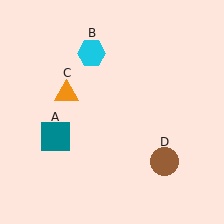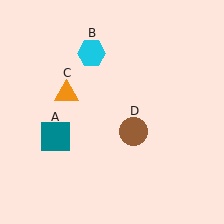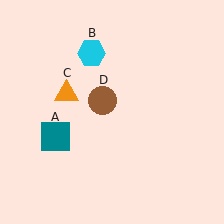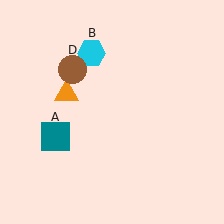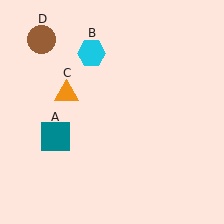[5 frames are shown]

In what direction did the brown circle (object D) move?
The brown circle (object D) moved up and to the left.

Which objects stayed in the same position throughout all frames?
Teal square (object A) and cyan hexagon (object B) and orange triangle (object C) remained stationary.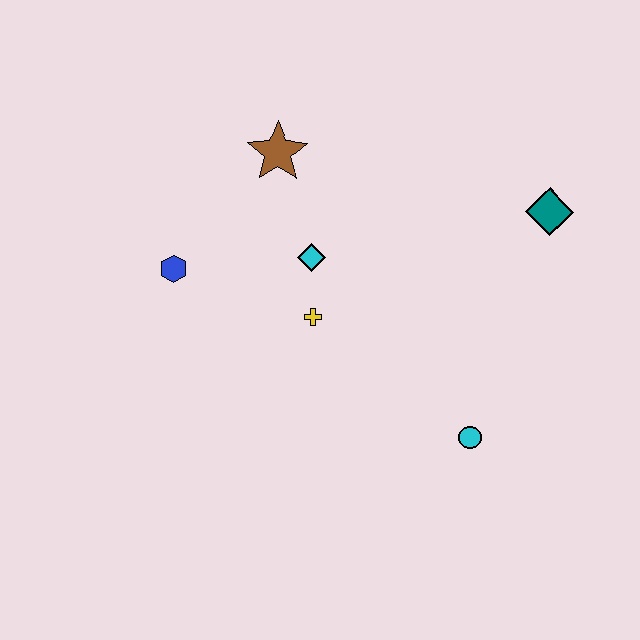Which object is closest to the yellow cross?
The cyan diamond is closest to the yellow cross.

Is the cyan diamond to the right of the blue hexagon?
Yes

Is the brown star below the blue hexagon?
No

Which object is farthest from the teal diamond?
The blue hexagon is farthest from the teal diamond.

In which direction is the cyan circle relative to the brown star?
The cyan circle is below the brown star.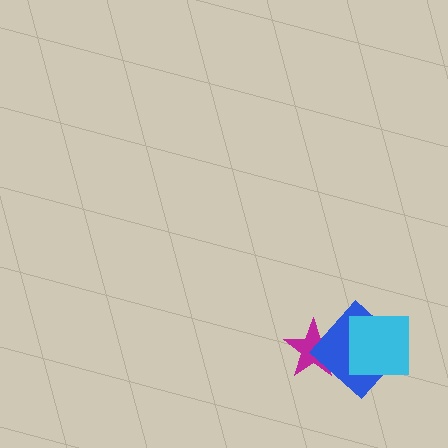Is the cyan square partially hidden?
No, no other shape covers it.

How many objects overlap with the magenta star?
1 object overlaps with the magenta star.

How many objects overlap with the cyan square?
1 object overlaps with the cyan square.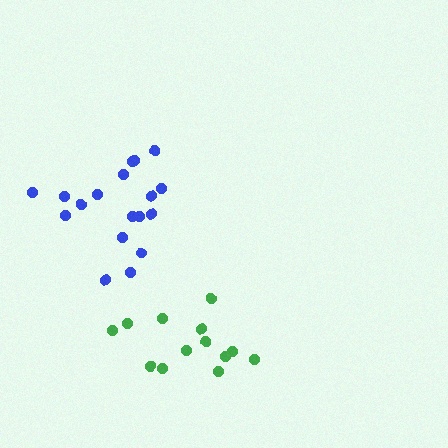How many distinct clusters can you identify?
There are 2 distinct clusters.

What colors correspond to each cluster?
The clusters are colored: blue, green.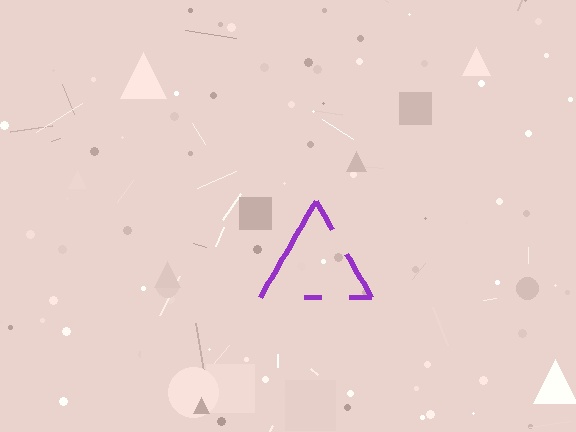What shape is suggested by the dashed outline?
The dashed outline suggests a triangle.